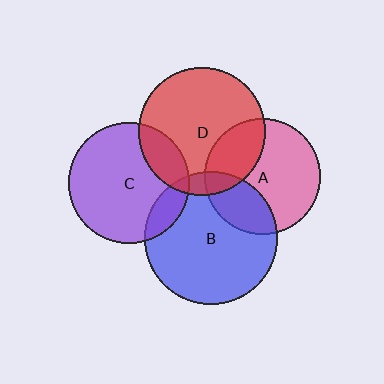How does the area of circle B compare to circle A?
Approximately 1.3 times.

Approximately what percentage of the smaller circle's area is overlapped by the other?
Approximately 30%.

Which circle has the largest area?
Circle B (blue).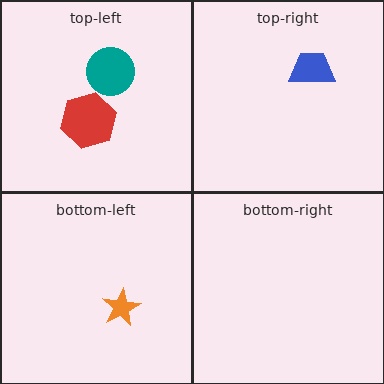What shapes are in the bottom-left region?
The orange star.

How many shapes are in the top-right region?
1.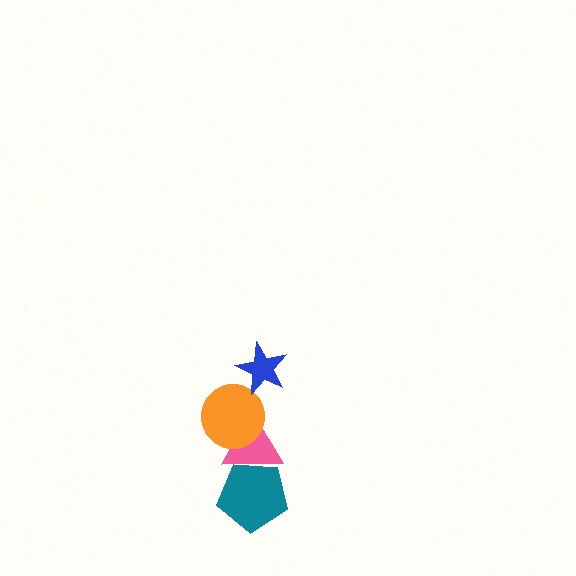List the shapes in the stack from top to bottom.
From top to bottom: the blue star, the orange circle, the pink triangle, the teal pentagon.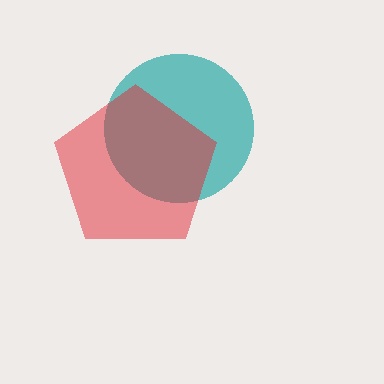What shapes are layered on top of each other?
The layered shapes are: a teal circle, a red pentagon.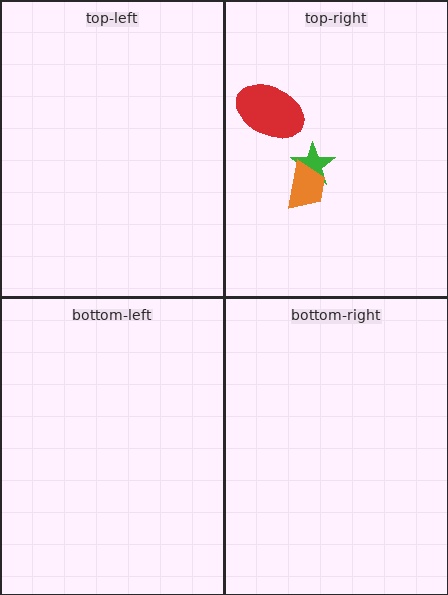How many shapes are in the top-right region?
3.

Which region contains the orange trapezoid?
The top-right region.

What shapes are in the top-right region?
The green star, the red ellipse, the orange trapezoid.